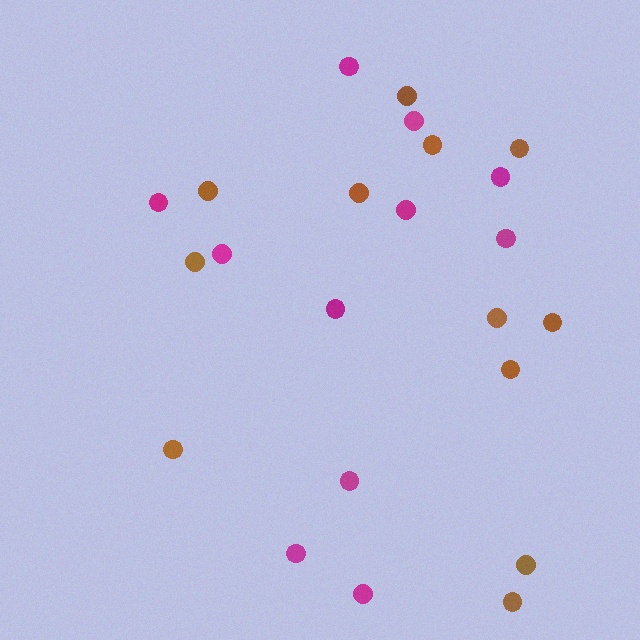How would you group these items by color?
There are 2 groups: one group of brown circles (12) and one group of magenta circles (11).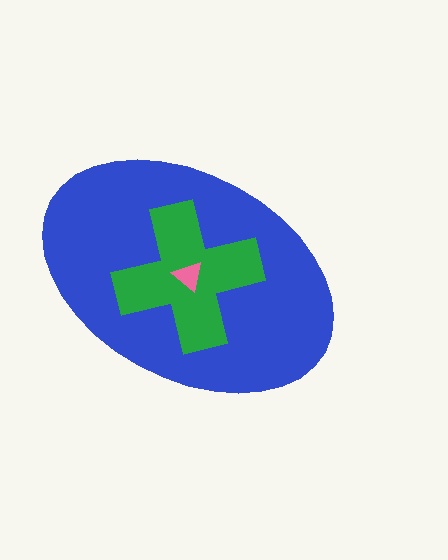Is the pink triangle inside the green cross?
Yes.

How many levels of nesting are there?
3.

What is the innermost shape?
The pink triangle.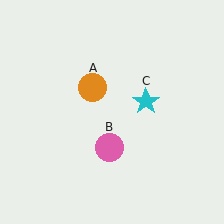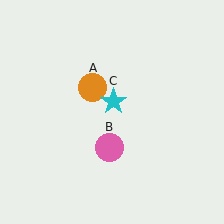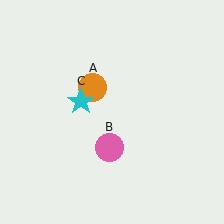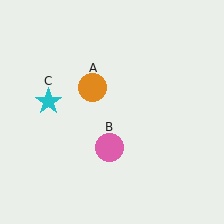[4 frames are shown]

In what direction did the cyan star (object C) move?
The cyan star (object C) moved left.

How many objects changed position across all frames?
1 object changed position: cyan star (object C).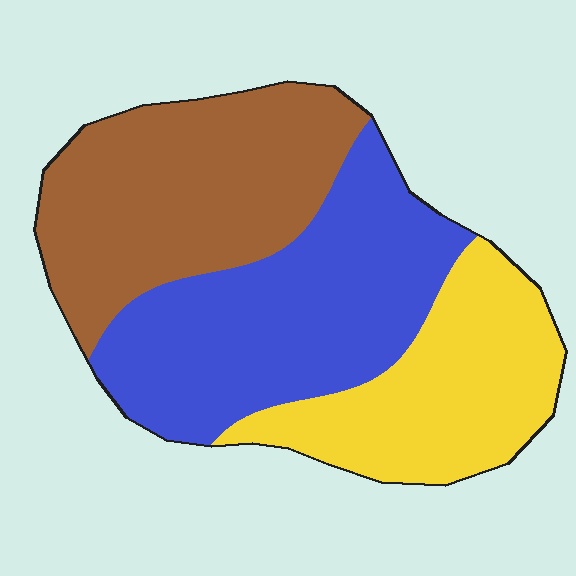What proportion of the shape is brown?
Brown takes up about one third (1/3) of the shape.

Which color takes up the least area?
Yellow, at roughly 25%.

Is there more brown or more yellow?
Brown.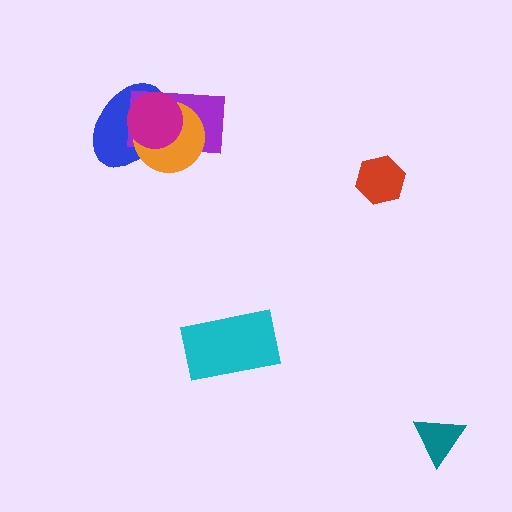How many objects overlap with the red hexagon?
0 objects overlap with the red hexagon.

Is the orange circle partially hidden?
Yes, it is partially covered by another shape.